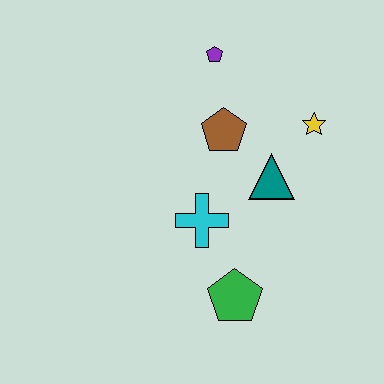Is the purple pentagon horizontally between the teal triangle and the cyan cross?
Yes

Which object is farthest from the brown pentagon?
The green pentagon is farthest from the brown pentagon.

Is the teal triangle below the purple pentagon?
Yes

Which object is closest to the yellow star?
The teal triangle is closest to the yellow star.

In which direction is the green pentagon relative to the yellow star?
The green pentagon is below the yellow star.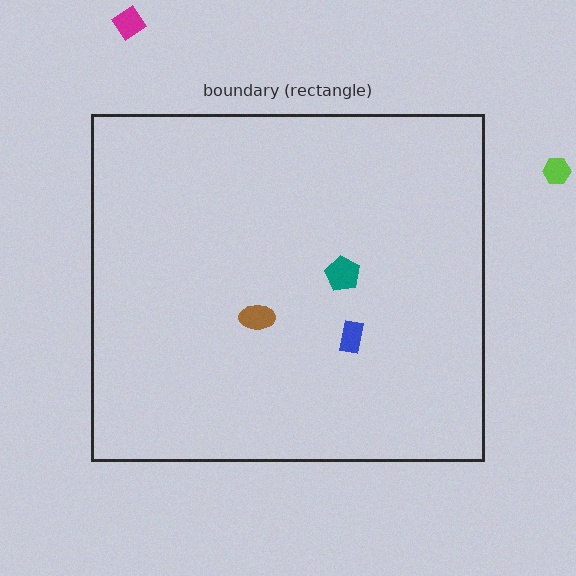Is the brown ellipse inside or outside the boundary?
Inside.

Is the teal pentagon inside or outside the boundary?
Inside.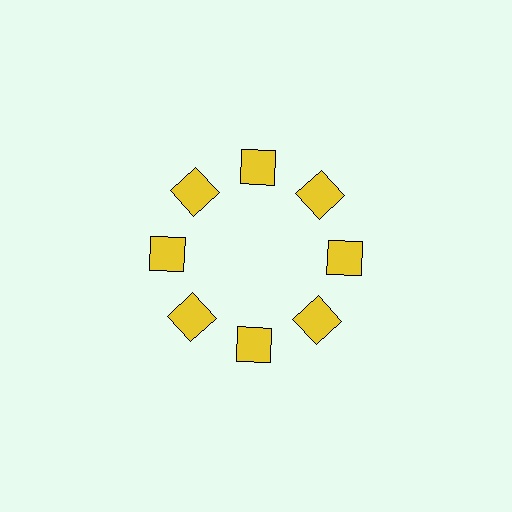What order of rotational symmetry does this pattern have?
This pattern has 8-fold rotational symmetry.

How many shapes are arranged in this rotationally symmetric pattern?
There are 8 shapes, arranged in 8 groups of 1.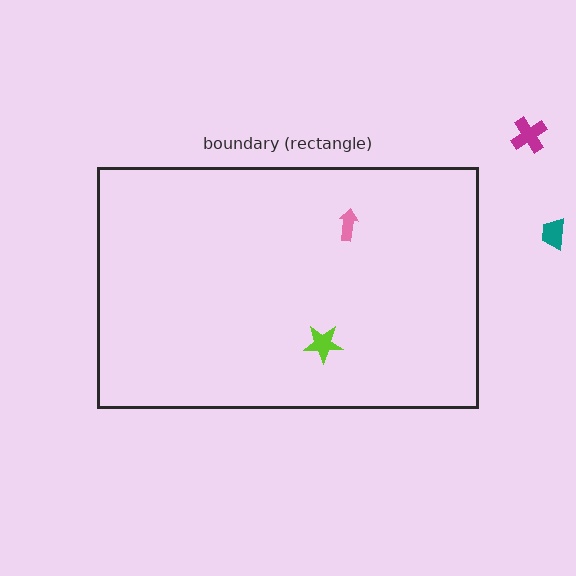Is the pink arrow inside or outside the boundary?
Inside.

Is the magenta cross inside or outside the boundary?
Outside.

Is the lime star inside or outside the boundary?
Inside.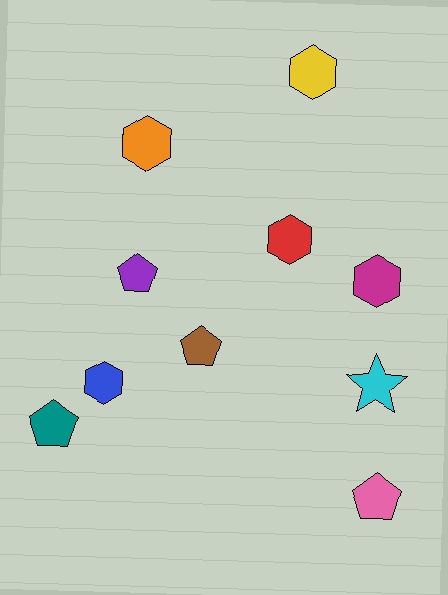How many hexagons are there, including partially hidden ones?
There are 5 hexagons.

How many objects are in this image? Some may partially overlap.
There are 10 objects.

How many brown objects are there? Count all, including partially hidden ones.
There is 1 brown object.